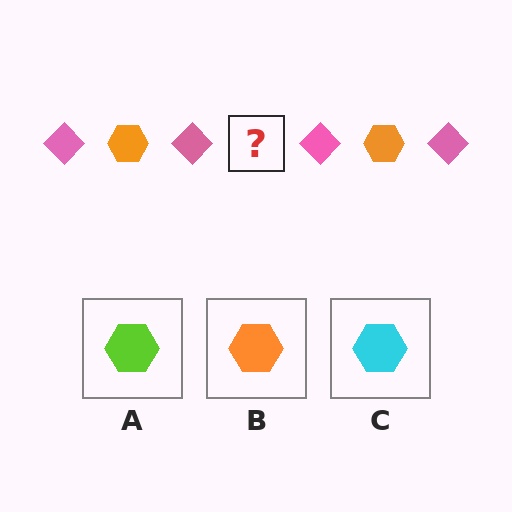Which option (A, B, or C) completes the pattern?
B.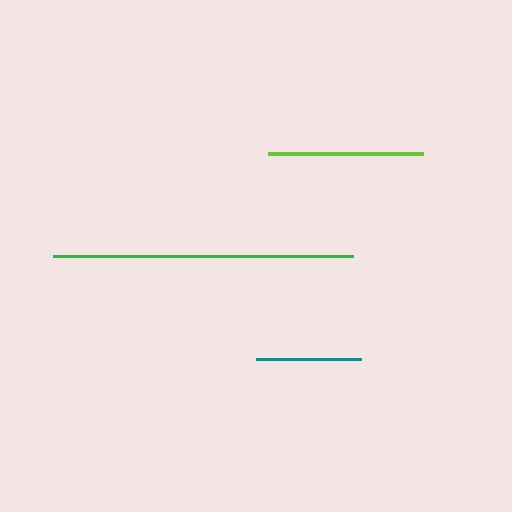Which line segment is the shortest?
The teal line is the shortest at approximately 105 pixels.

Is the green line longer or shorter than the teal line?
The green line is longer than the teal line.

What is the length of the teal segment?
The teal segment is approximately 105 pixels long.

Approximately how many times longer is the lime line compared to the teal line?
The lime line is approximately 1.5 times the length of the teal line.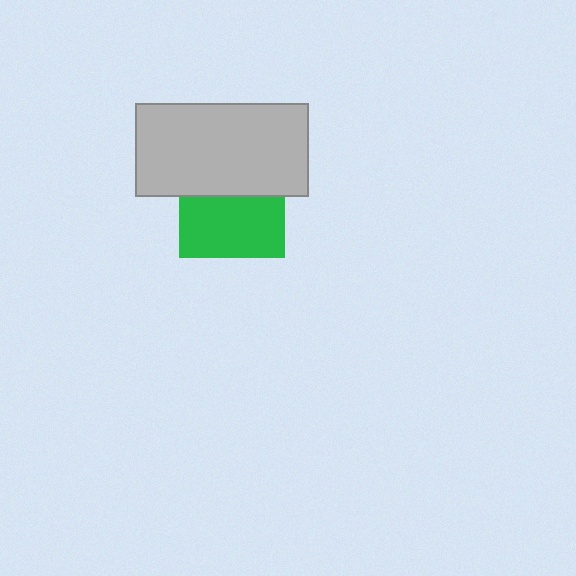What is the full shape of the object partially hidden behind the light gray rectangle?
The partially hidden object is a green square.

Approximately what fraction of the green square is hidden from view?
Roughly 43% of the green square is hidden behind the light gray rectangle.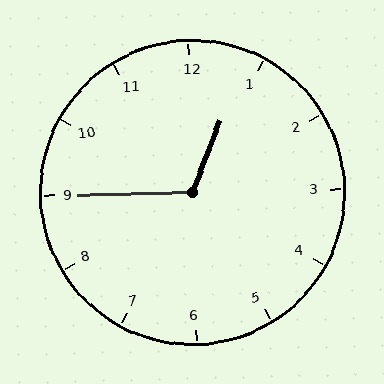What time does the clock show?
12:45.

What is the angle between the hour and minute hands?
Approximately 112 degrees.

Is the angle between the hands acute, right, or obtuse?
It is obtuse.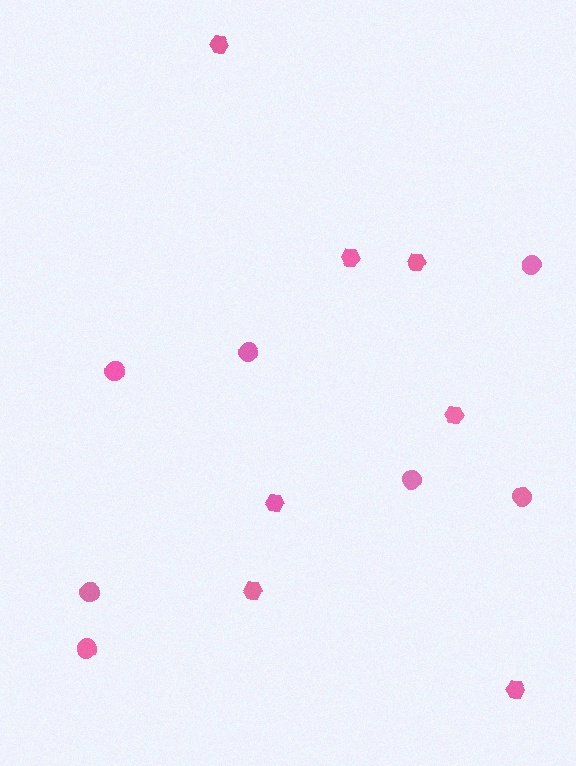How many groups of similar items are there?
There are 2 groups: one group of circles (7) and one group of hexagons (7).